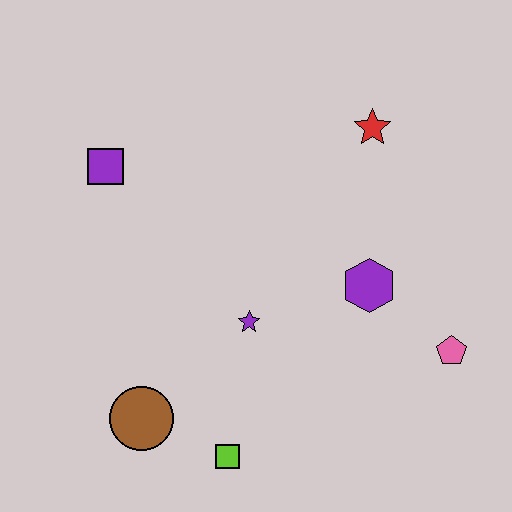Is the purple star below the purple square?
Yes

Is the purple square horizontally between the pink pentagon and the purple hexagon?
No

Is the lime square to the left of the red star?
Yes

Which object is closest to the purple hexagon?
The pink pentagon is closest to the purple hexagon.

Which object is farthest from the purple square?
The pink pentagon is farthest from the purple square.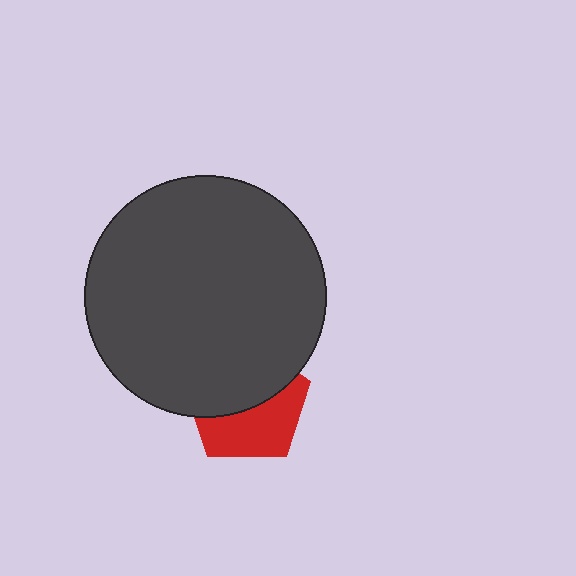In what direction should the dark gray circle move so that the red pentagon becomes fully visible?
The dark gray circle should move up. That is the shortest direction to clear the overlap and leave the red pentagon fully visible.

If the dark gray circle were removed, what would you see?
You would see the complete red pentagon.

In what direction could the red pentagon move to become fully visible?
The red pentagon could move down. That would shift it out from behind the dark gray circle entirely.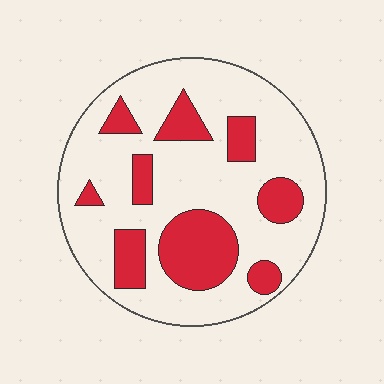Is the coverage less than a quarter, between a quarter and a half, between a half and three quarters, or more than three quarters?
Between a quarter and a half.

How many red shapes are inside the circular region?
9.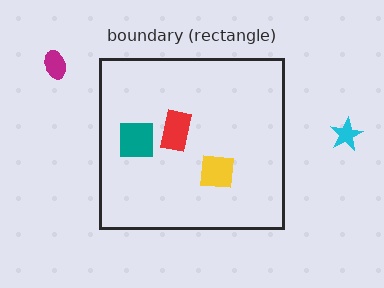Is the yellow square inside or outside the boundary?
Inside.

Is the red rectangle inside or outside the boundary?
Inside.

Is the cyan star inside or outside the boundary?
Outside.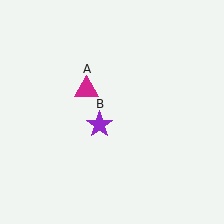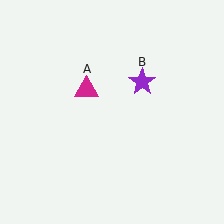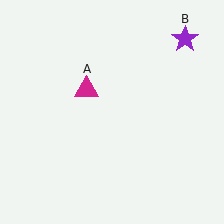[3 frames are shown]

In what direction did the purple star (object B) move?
The purple star (object B) moved up and to the right.